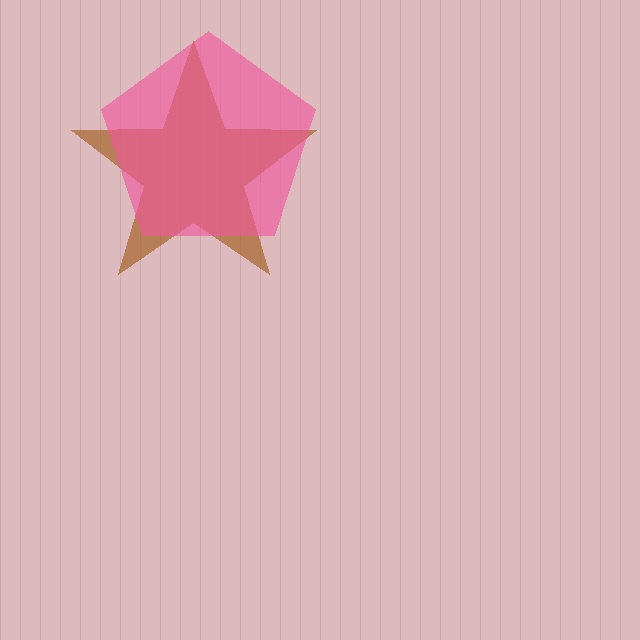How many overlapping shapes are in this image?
There are 2 overlapping shapes in the image.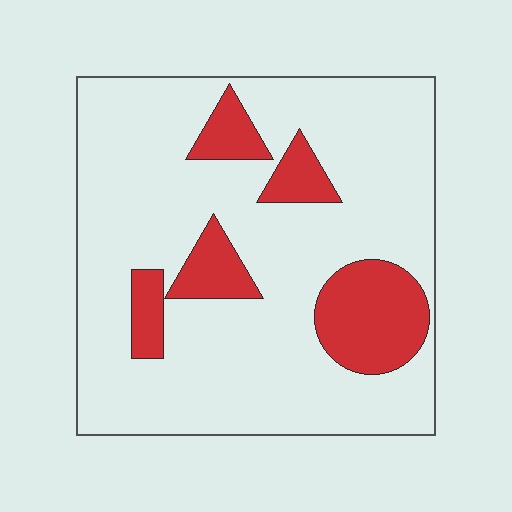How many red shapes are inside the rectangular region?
5.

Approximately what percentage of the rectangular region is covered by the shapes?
Approximately 20%.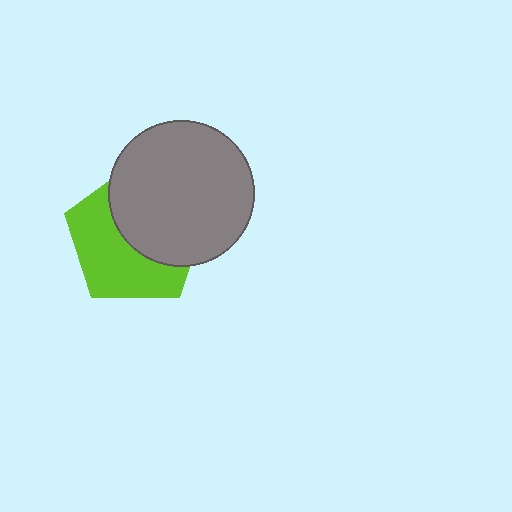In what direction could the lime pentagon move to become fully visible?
The lime pentagon could move toward the lower-left. That would shift it out from behind the gray circle entirely.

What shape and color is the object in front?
The object in front is a gray circle.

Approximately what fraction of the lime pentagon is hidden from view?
Roughly 50% of the lime pentagon is hidden behind the gray circle.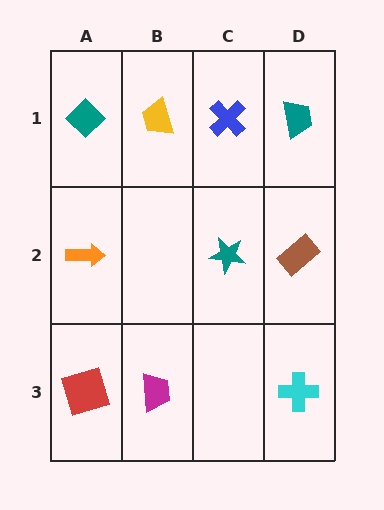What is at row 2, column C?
A teal star.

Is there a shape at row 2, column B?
No, that cell is empty.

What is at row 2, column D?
A brown rectangle.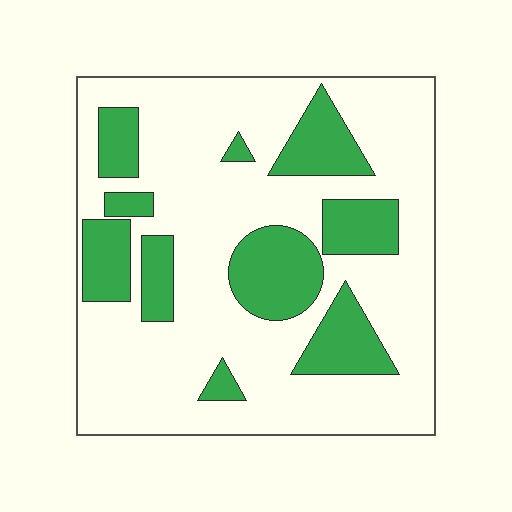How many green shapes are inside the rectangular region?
10.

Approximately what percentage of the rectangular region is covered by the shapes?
Approximately 25%.